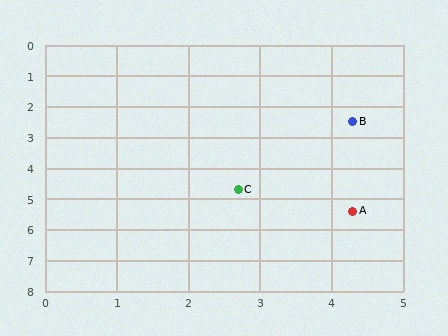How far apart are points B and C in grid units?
Points B and C are about 2.7 grid units apart.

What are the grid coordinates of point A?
Point A is at approximately (4.3, 5.4).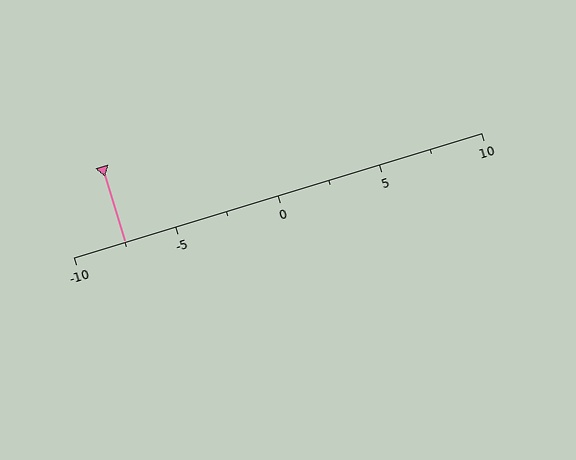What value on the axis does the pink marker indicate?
The marker indicates approximately -7.5.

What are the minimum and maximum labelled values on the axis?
The axis runs from -10 to 10.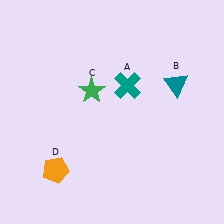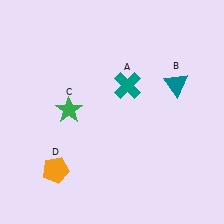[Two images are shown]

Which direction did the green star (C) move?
The green star (C) moved left.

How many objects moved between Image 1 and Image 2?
1 object moved between the two images.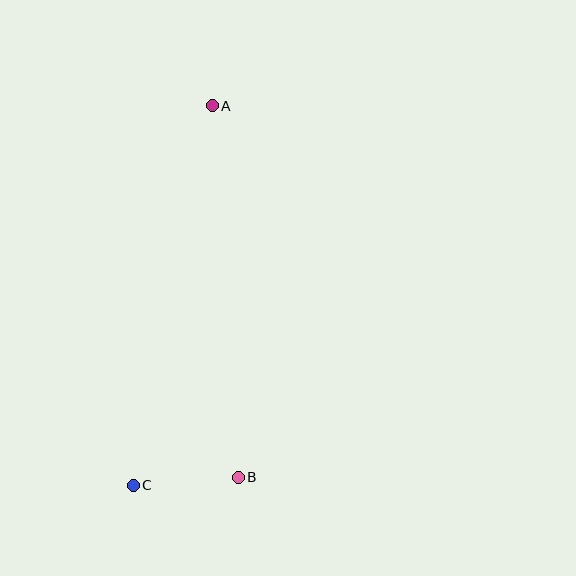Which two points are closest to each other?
Points B and C are closest to each other.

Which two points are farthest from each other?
Points A and C are farthest from each other.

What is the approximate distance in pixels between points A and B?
The distance between A and B is approximately 372 pixels.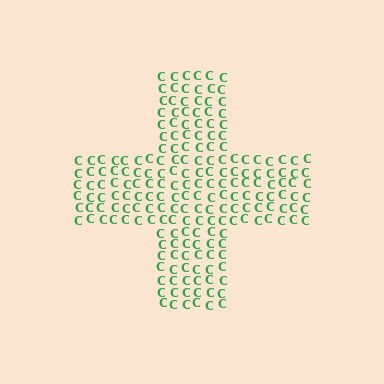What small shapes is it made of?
It is made of small letter C's.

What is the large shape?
The large shape is a cross.